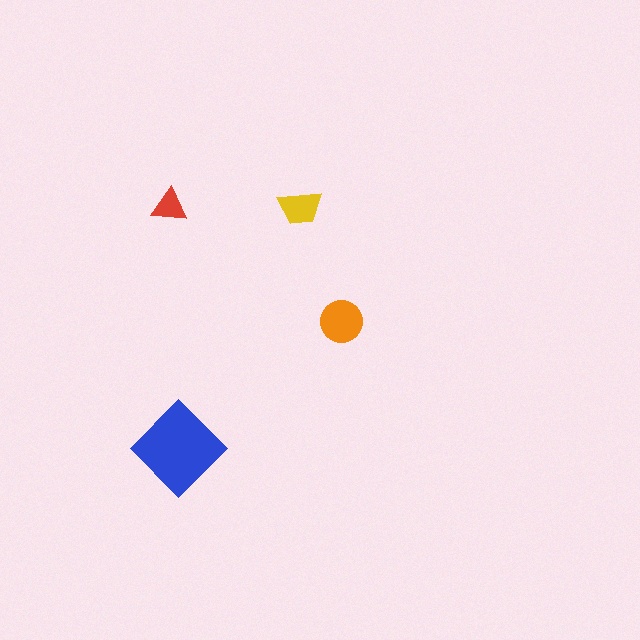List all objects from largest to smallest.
The blue diamond, the orange circle, the yellow trapezoid, the red triangle.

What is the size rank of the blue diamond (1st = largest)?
1st.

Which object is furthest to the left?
The red triangle is leftmost.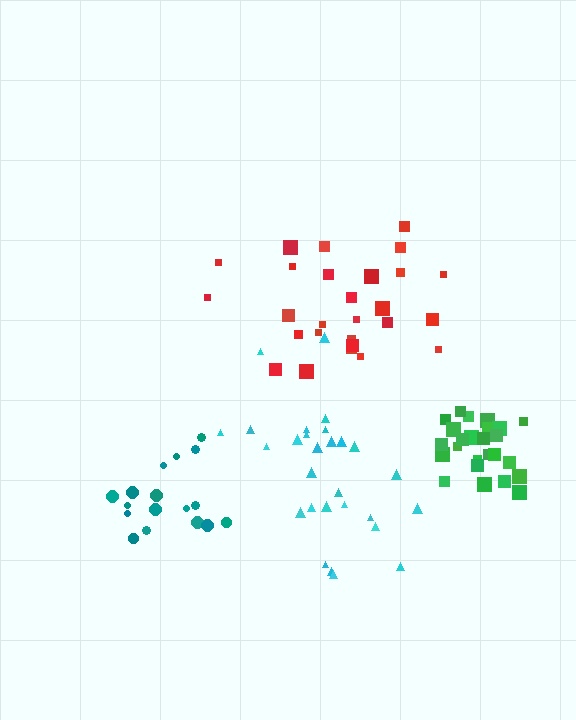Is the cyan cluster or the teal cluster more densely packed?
Teal.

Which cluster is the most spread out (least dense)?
Red.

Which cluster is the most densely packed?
Green.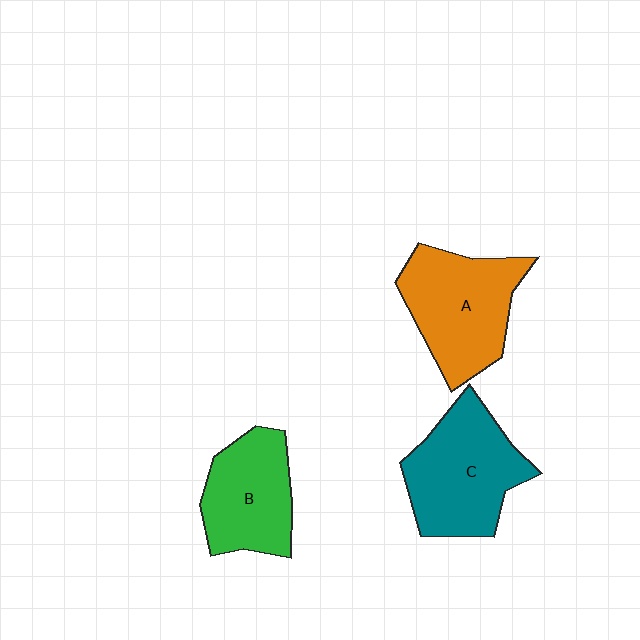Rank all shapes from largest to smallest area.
From largest to smallest: C (teal), A (orange), B (green).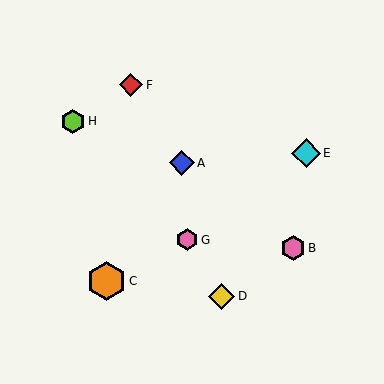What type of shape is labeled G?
Shape G is a pink hexagon.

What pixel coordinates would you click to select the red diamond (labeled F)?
Click at (131, 85) to select the red diamond F.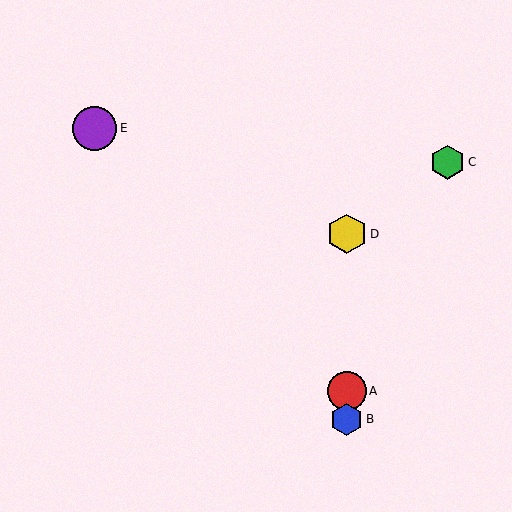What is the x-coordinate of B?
Object B is at x≈347.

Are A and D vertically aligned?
Yes, both are at x≈347.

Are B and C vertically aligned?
No, B is at x≈347 and C is at x≈447.